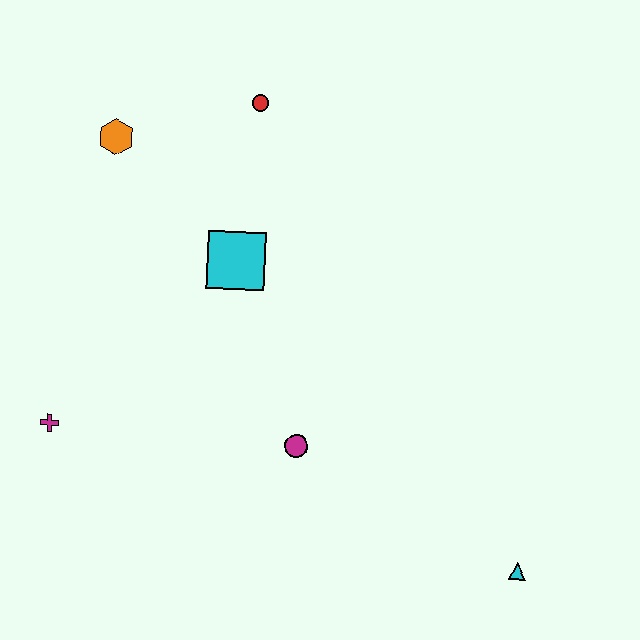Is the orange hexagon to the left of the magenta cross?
No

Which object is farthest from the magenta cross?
The cyan triangle is farthest from the magenta cross.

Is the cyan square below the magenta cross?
No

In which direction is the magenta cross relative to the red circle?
The magenta cross is below the red circle.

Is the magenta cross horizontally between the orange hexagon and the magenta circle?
No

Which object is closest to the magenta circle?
The cyan square is closest to the magenta circle.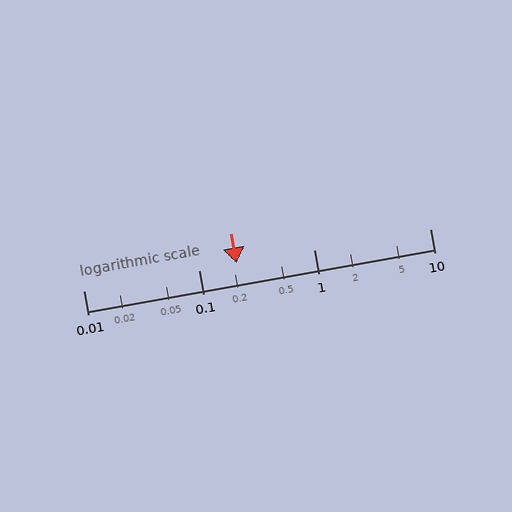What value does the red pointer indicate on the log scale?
The pointer indicates approximately 0.21.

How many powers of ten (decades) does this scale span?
The scale spans 3 decades, from 0.01 to 10.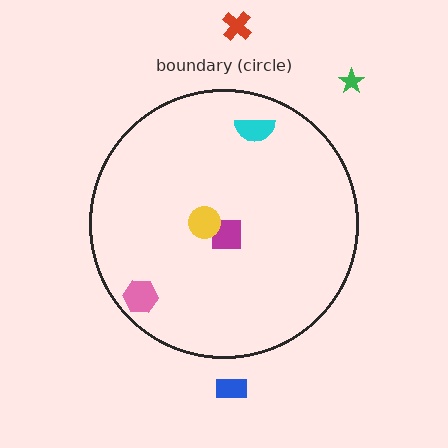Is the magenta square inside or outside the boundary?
Inside.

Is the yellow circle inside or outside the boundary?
Inside.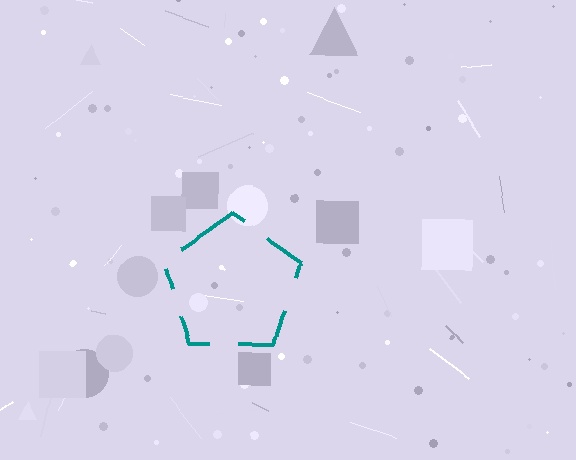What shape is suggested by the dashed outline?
The dashed outline suggests a pentagon.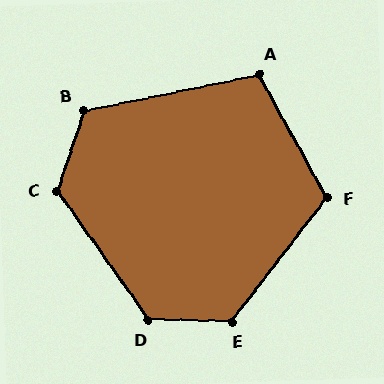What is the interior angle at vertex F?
Approximately 113 degrees (obtuse).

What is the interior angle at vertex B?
Approximately 120 degrees (obtuse).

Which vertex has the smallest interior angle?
A, at approximately 107 degrees.